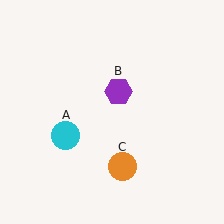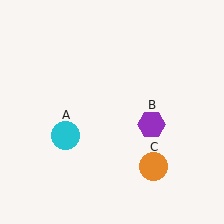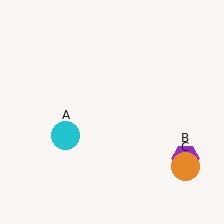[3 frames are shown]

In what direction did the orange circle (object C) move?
The orange circle (object C) moved right.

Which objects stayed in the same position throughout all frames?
Cyan circle (object A) remained stationary.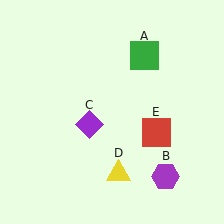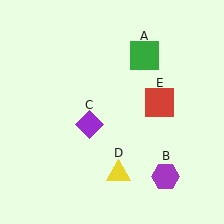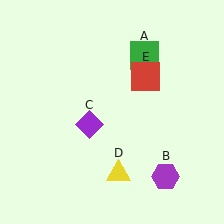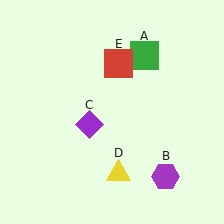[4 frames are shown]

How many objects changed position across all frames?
1 object changed position: red square (object E).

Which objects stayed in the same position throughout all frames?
Green square (object A) and purple hexagon (object B) and purple diamond (object C) and yellow triangle (object D) remained stationary.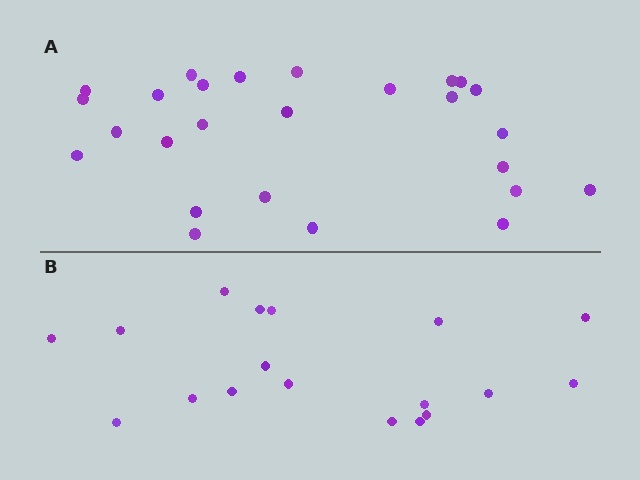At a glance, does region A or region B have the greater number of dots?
Region A (the top region) has more dots.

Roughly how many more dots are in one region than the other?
Region A has roughly 8 or so more dots than region B.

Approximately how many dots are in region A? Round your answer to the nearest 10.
About 30 dots. (The exact count is 26, which rounds to 30.)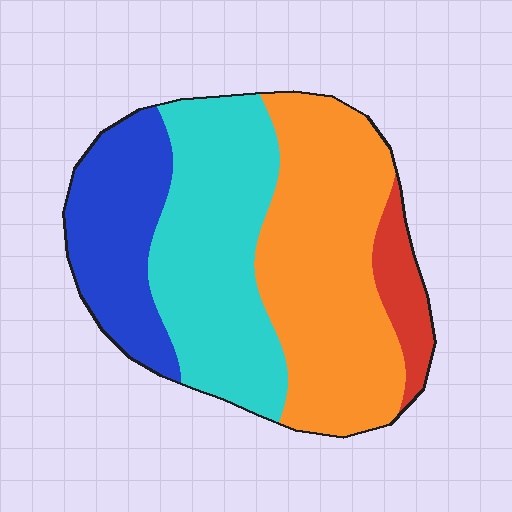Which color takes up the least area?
Red, at roughly 5%.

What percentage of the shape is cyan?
Cyan covers around 35% of the shape.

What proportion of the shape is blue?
Blue takes up about one fifth (1/5) of the shape.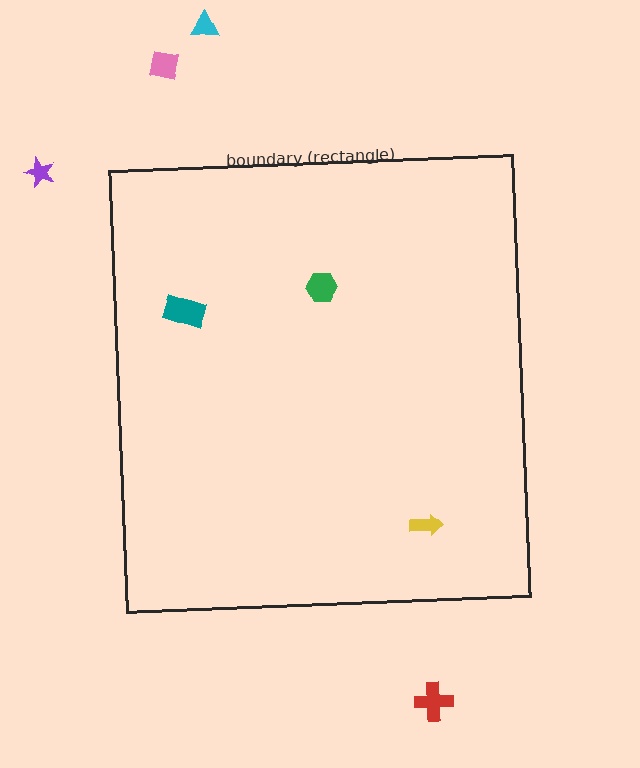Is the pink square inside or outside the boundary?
Outside.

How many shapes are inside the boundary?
3 inside, 4 outside.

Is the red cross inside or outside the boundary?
Outside.